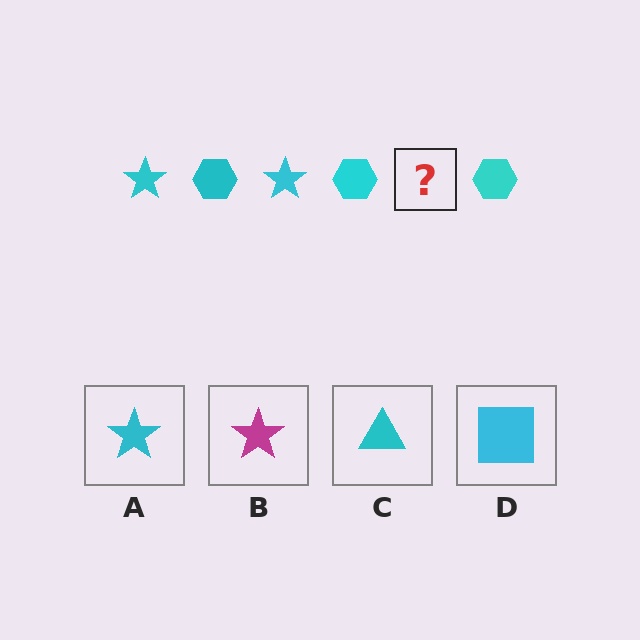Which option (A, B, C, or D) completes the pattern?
A.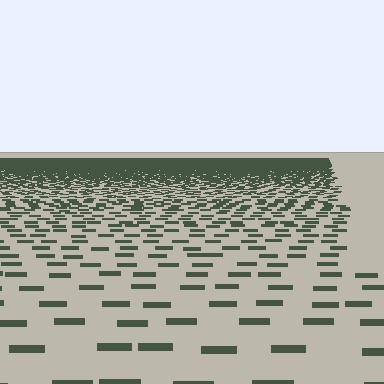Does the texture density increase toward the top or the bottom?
Density increases toward the top.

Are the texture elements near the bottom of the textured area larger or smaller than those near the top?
Larger. Near the bottom, elements are closer to the viewer and appear at a bigger on-screen size.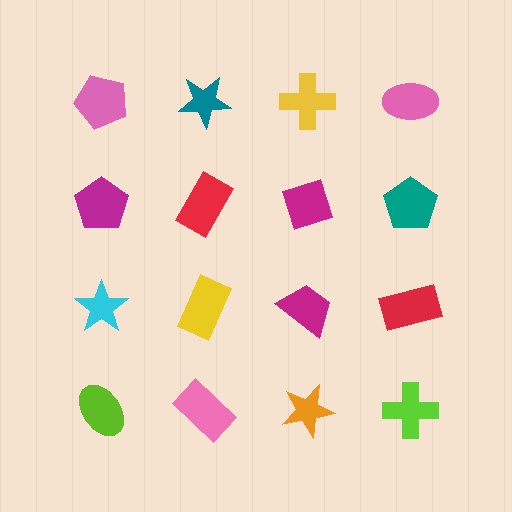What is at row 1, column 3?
A yellow cross.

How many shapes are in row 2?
4 shapes.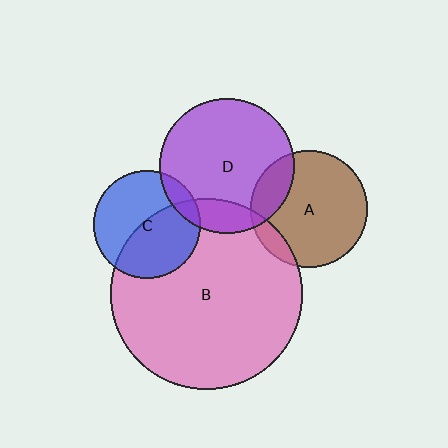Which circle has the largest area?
Circle B (pink).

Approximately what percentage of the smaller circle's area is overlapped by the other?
Approximately 20%.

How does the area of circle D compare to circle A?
Approximately 1.3 times.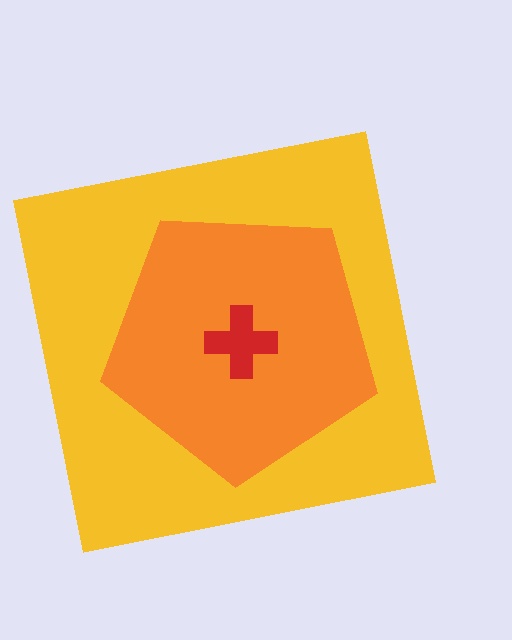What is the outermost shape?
The yellow square.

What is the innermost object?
The red cross.